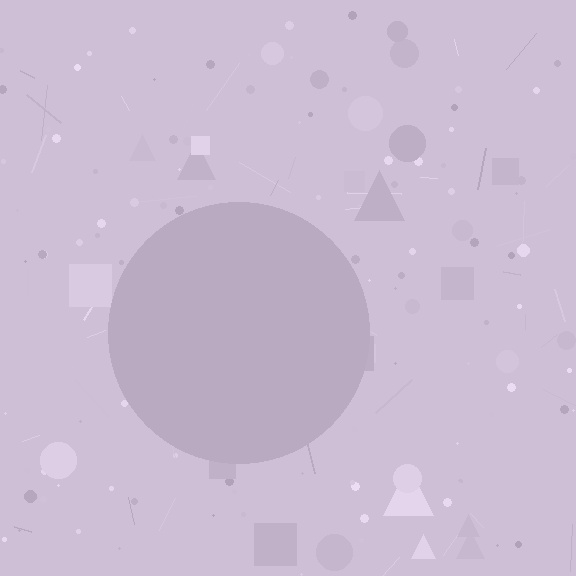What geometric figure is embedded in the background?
A circle is embedded in the background.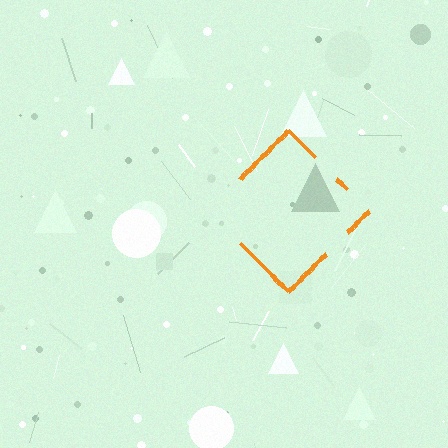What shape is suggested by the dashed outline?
The dashed outline suggests a diamond.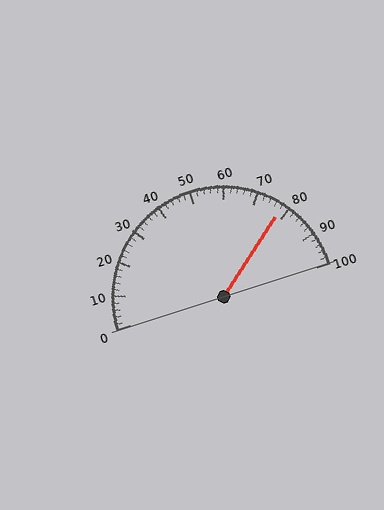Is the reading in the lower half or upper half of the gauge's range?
The reading is in the upper half of the range (0 to 100).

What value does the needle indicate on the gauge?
The needle indicates approximately 78.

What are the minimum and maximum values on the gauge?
The gauge ranges from 0 to 100.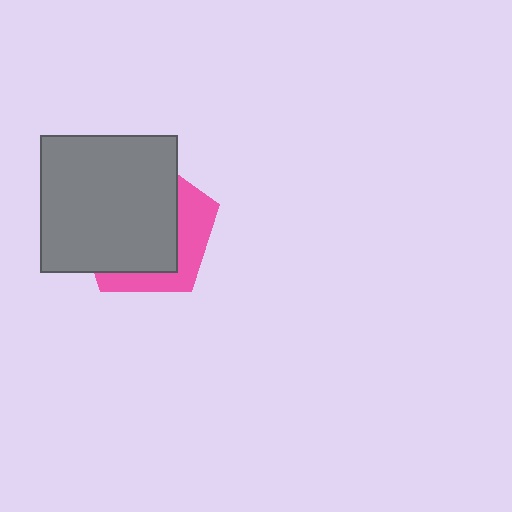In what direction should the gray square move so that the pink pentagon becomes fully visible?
The gray square should move left. That is the shortest direction to clear the overlap and leave the pink pentagon fully visible.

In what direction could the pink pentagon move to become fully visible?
The pink pentagon could move right. That would shift it out from behind the gray square entirely.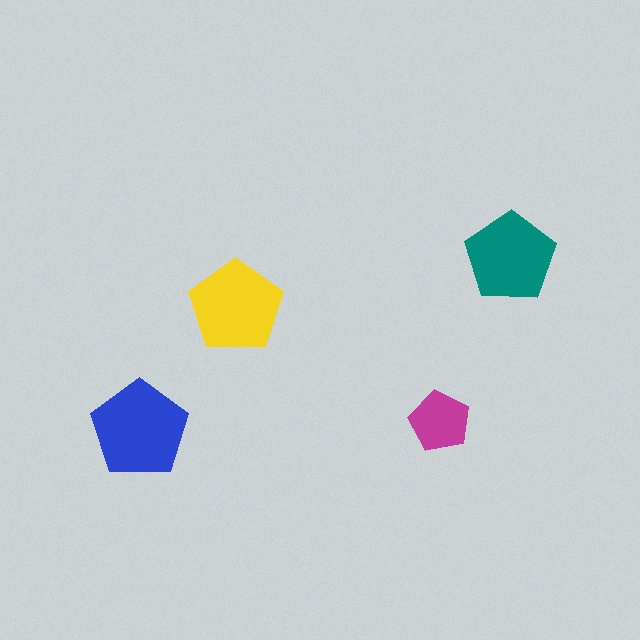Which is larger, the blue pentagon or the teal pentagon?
The blue one.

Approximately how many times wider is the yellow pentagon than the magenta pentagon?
About 1.5 times wider.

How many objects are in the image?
There are 4 objects in the image.